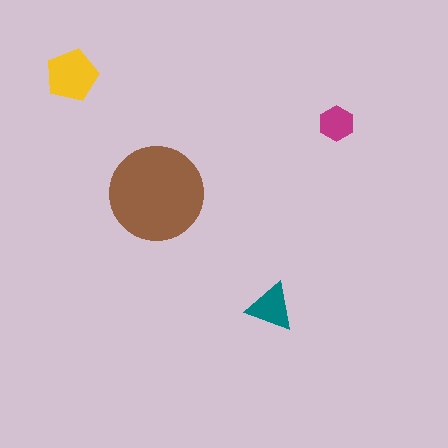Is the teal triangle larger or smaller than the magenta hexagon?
Larger.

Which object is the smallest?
The magenta hexagon.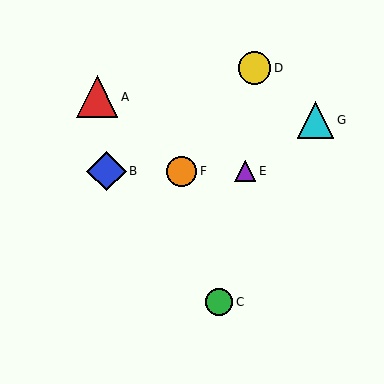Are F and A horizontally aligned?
No, F is at y≈171 and A is at y≈97.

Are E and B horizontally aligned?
Yes, both are at y≈171.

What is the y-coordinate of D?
Object D is at y≈68.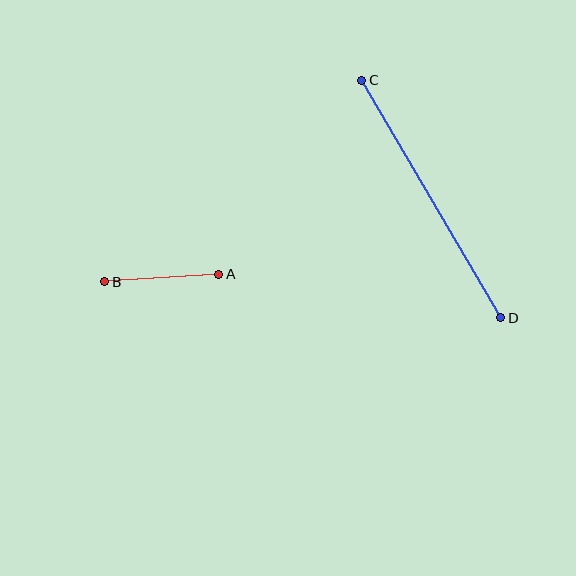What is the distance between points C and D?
The distance is approximately 275 pixels.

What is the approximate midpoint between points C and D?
The midpoint is at approximately (431, 199) pixels.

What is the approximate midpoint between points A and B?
The midpoint is at approximately (162, 278) pixels.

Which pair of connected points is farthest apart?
Points C and D are farthest apart.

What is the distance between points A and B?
The distance is approximately 114 pixels.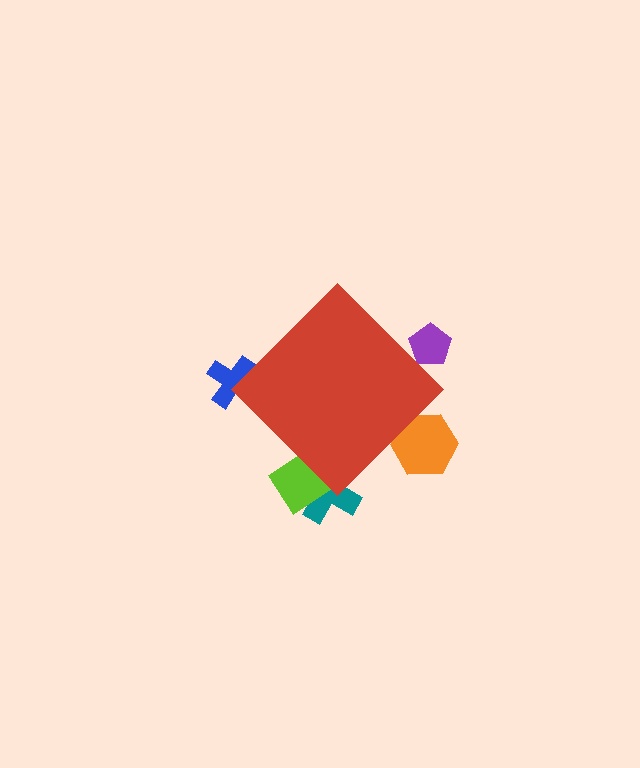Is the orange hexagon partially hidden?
Yes, the orange hexagon is partially hidden behind the red diamond.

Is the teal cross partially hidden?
Yes, the teal cross is partially hidden behind the red diamond.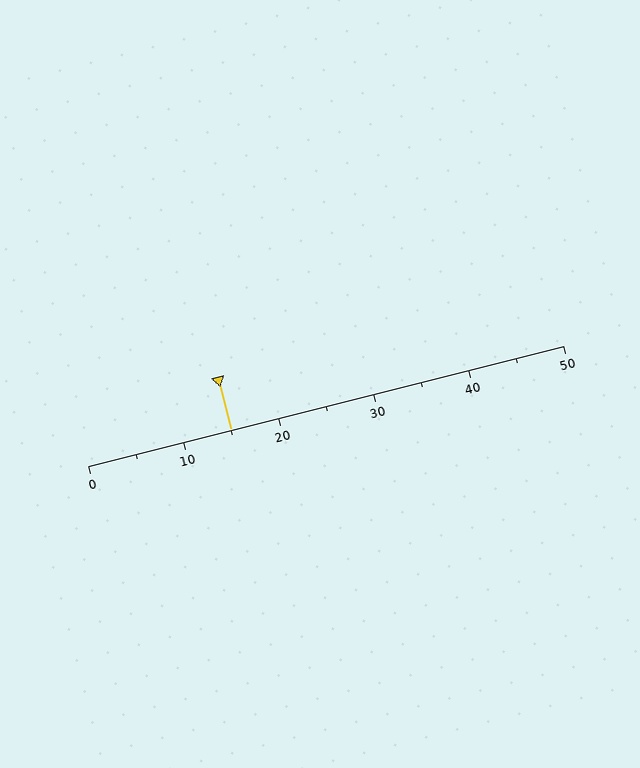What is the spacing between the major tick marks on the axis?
The major ticks are spaced 10 apart.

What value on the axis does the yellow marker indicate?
The marker indicates approximately 15.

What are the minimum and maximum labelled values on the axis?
The axis runs from 0 to 50.